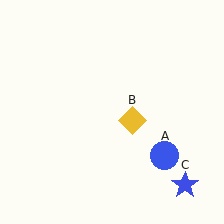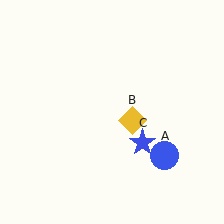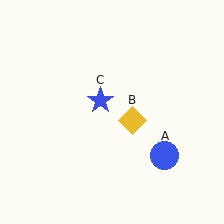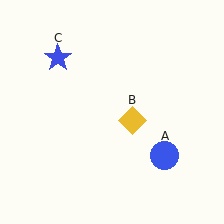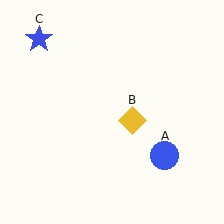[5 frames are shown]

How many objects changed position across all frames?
1 object changed position: blue star (object C).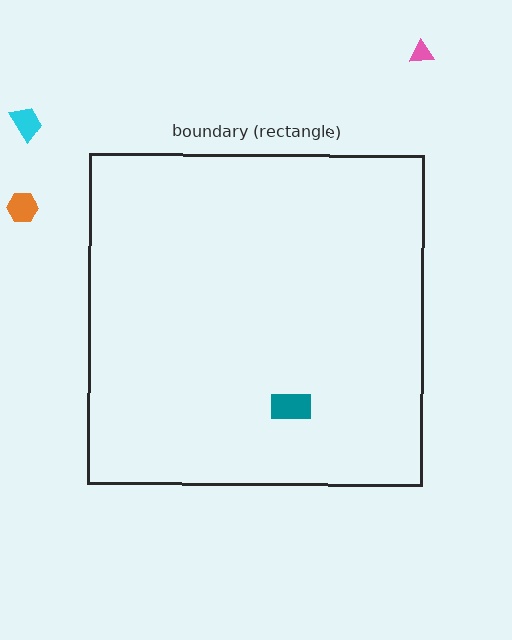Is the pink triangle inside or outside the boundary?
Outside.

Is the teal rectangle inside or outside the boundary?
Inside.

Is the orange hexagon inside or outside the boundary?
Outside.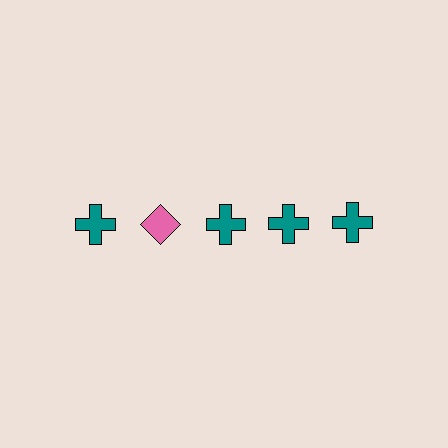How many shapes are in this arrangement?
There are 5 shapes arranged in a grid pattern.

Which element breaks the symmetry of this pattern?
The pink diamond in the top row, second from left column breaks the symmetry. All other shapes are teal crosses.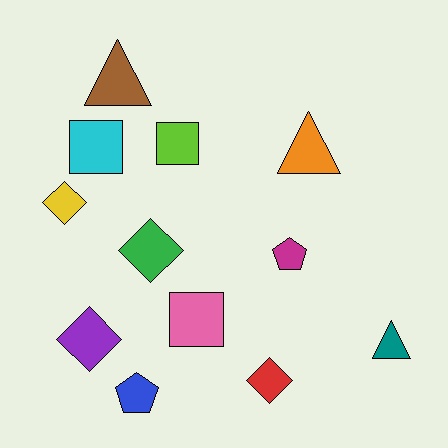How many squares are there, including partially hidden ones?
There are 3 squares.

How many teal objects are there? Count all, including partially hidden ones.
There is 1 teal object.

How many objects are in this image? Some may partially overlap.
There are 12 objects.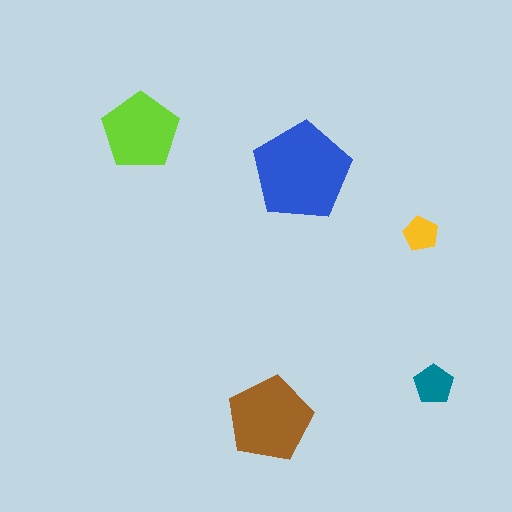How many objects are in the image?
There are 5 objects in the image.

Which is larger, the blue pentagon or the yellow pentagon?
The blue one.